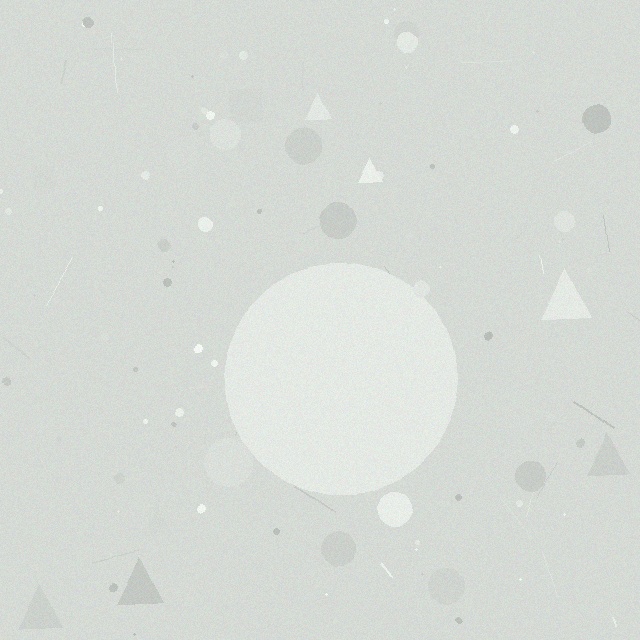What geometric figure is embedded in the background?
A circle is embedded in the background.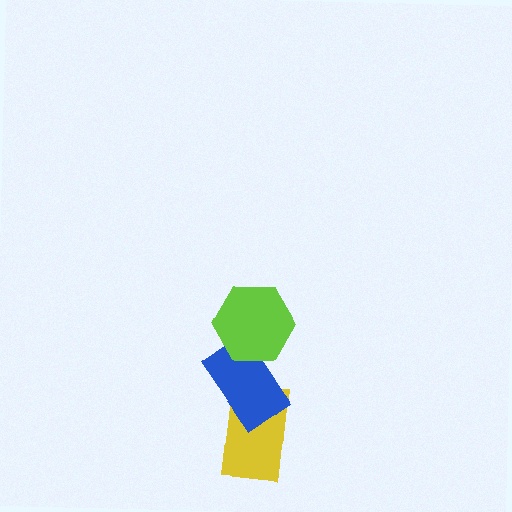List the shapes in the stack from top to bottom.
From top to bottom: the lime hexagon, the blue rectangle, the yellow rectangle.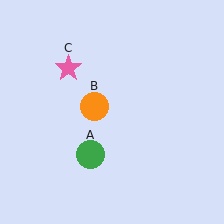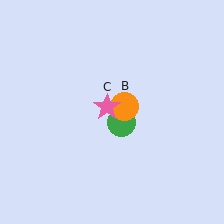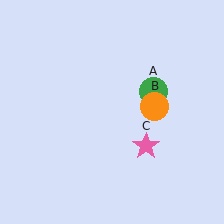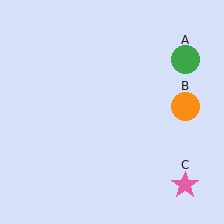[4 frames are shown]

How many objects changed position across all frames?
3 objects changed position: green circle (object A), orange circle (object B), pink star (object C).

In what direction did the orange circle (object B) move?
The orange circle (object B) moved right.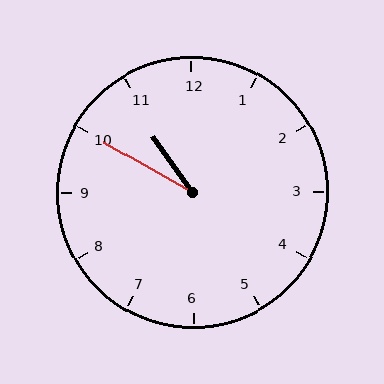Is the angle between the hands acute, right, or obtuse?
It is acute.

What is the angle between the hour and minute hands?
Approximately 25 degrees.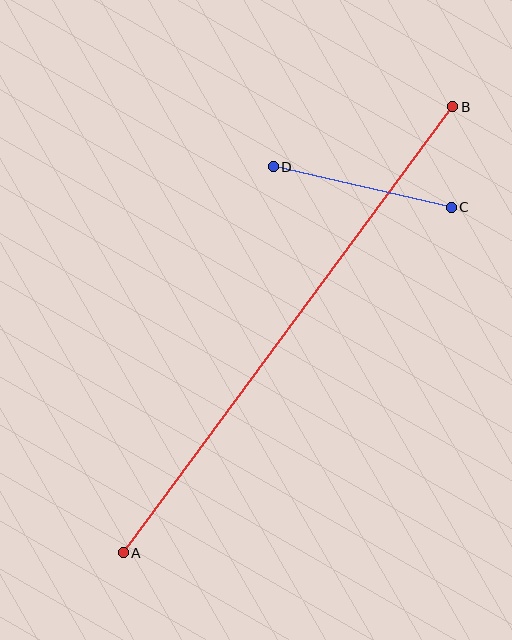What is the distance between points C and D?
The distance is approximately 182 pixels.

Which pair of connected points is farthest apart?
Points A and B are farthest apart.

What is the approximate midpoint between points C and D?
The midpoint is at approximately (362, 187) pixels.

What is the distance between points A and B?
The distance is approximately 555 pixels.